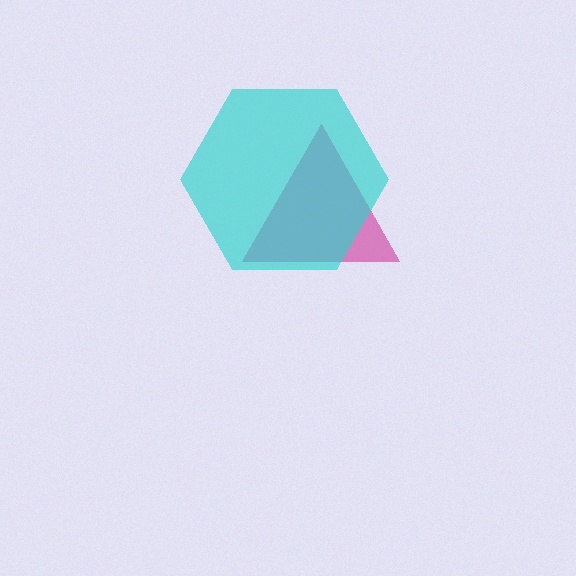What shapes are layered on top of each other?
The layered shapes are: a magenta triangle, a cyan hexagon.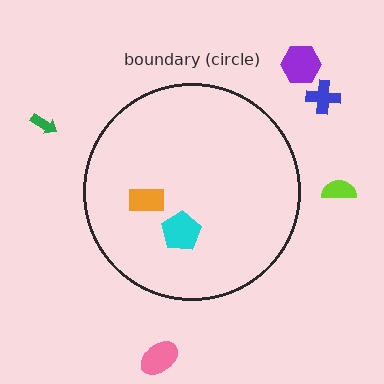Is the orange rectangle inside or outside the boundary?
Inside.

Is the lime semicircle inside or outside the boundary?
Outside.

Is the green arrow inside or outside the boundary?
Outside.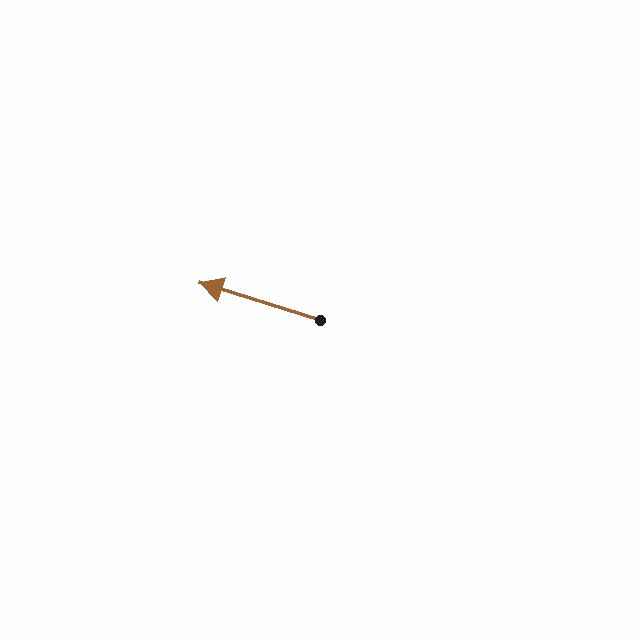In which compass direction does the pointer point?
West.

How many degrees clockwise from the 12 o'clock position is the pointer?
Approximately 287 degrees.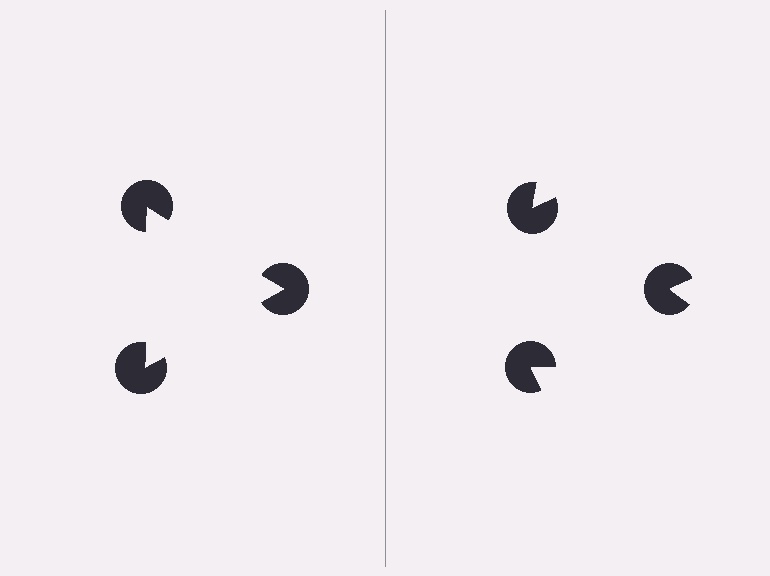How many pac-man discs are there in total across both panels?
6 — 3 on each side.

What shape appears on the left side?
An illusory triangle.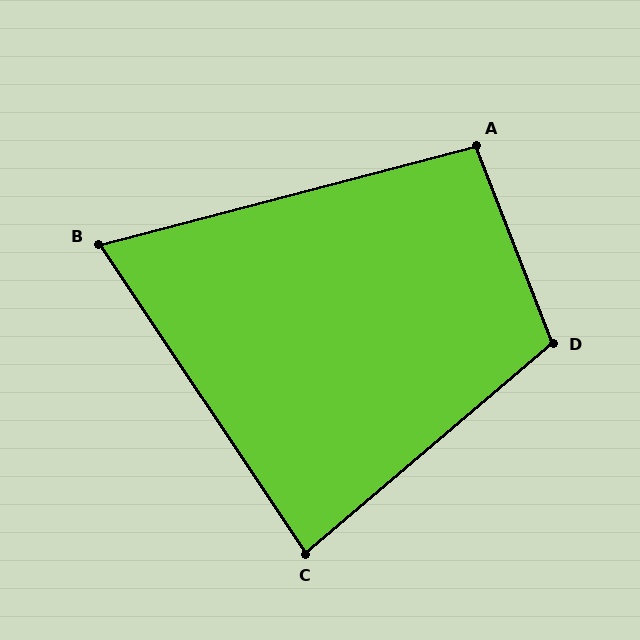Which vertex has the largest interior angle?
D, at approximately 109 degrees.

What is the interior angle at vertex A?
Approximately 97 degrees (obtuse).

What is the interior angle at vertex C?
Approximately 83 degrees (acute).